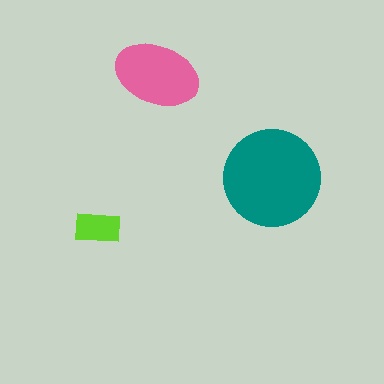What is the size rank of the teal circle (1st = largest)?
1st.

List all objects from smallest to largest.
The lime rectangle, the pink ellipse, the teal circle.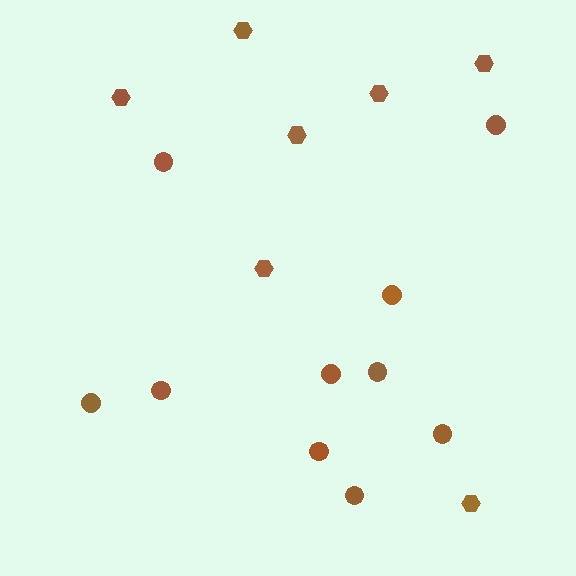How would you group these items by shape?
There are 2 groups: one group of circles (10) and one group of hexagons (7).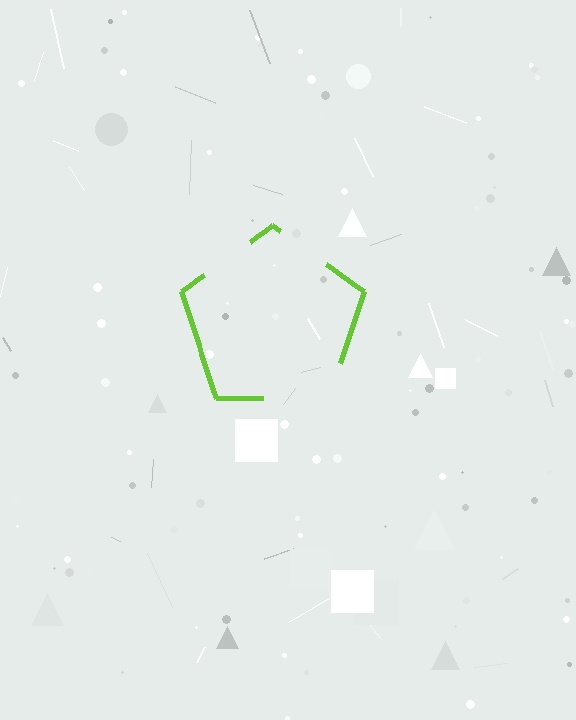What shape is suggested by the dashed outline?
The dashed outline suggests a pentagon.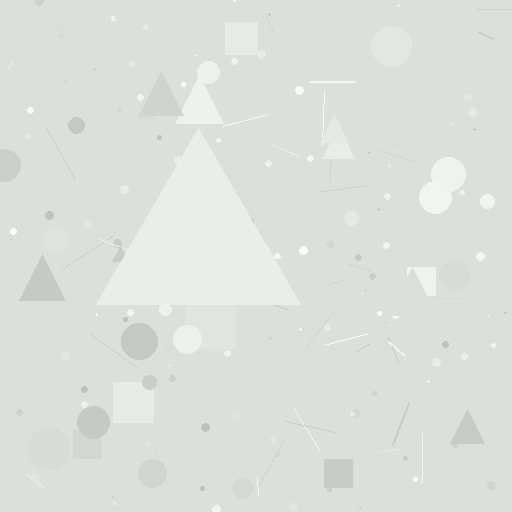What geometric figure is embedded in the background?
A triangle is embedded in the background.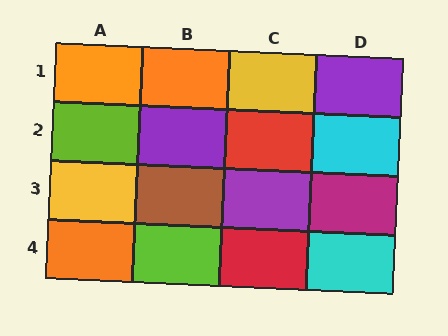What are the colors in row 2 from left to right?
Lime, purple, red, cyan.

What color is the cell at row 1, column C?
Yellow.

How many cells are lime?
2 cells are lime.